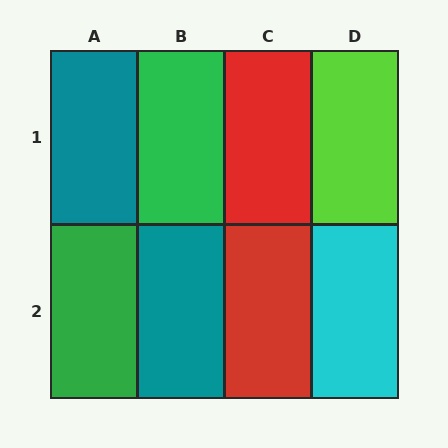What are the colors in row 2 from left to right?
Green, teal, red, cyan.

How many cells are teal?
2 cells are teal.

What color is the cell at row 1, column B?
Green.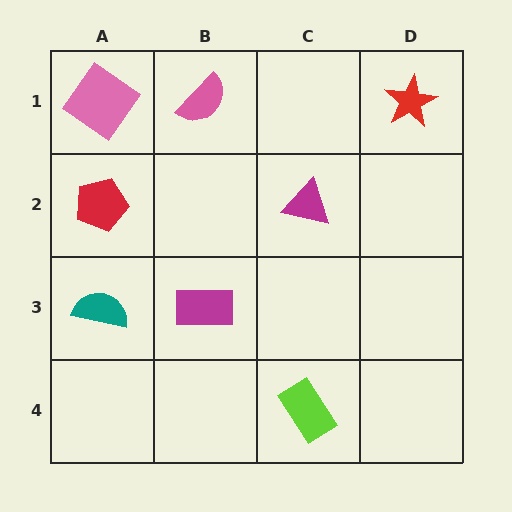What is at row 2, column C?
A magenta triangle.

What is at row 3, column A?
A teal semicircle.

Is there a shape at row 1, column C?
No, that cell is empty.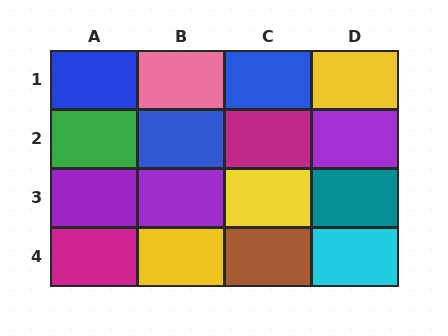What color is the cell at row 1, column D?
Yellow.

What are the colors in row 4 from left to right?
Magenta, yellow, brown, cyan.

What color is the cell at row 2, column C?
Magenta.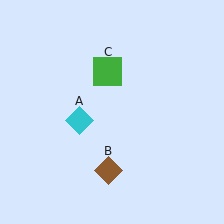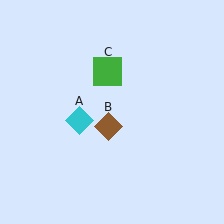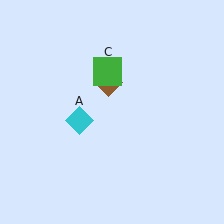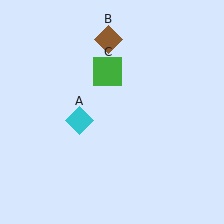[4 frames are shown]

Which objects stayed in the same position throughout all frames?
Cyan diamond (object A) and green square (object C) remained stationary.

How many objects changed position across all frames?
1 object changed position: brown diamond (object B).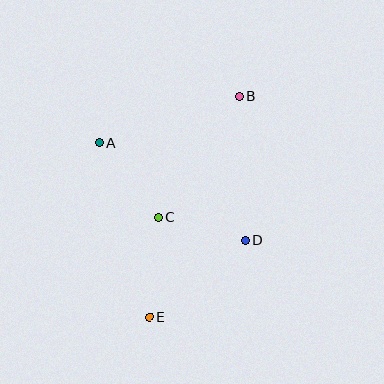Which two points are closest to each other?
Points C and D are closest to each other.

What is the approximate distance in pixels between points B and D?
The distance between B and D is approximately 144 pixels.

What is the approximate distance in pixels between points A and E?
The distance between A and E is approximately 181 pixels.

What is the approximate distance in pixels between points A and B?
The distance between A and B is approximately 147 pixels.